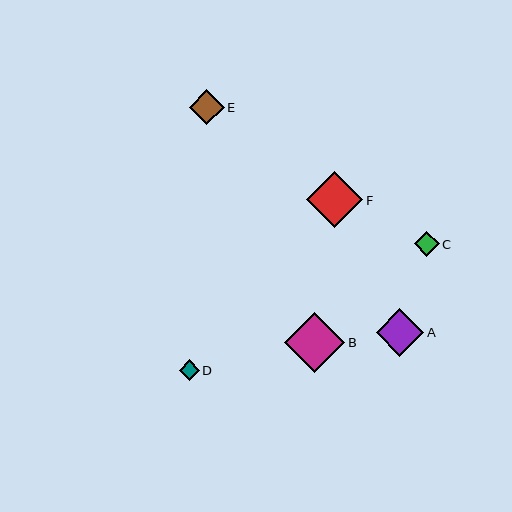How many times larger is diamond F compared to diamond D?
Diamond F is approximately 2.8 times the size of diamond D.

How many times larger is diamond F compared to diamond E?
Diamond F is approximately 1.6 times the size of diamond E.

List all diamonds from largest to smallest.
From largest to smallest: B, F, A, E, C, D.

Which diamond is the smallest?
Diamond D is the smallest with a size of approximately 20 pixels.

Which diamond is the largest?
Diamond B is the largest with a size of approximately 60 pixels.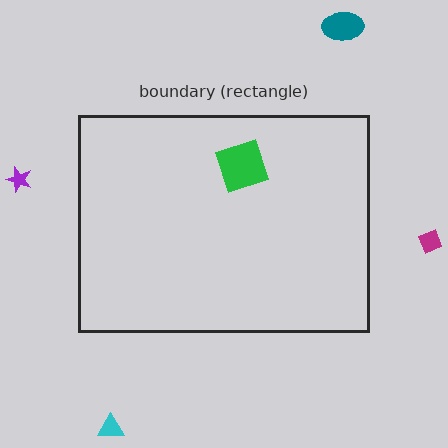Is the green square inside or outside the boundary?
Inside.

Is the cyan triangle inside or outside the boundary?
Outside.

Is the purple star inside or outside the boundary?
Outside.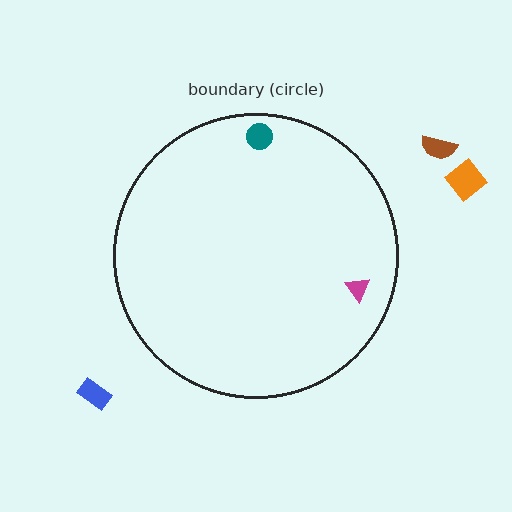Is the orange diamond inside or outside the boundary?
Outside.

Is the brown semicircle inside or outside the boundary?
Outside.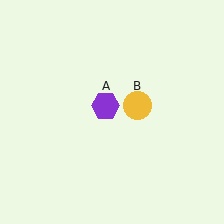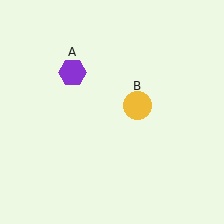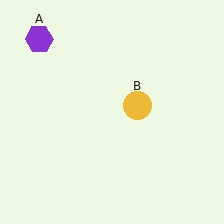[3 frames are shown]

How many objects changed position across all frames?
1 object changed position: purple hexagon (object A).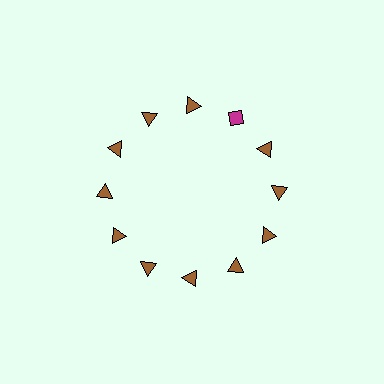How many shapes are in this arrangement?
There are 12 shapes arranged in a ring pattern.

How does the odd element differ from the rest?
It differs in both color (magenta instead of brown) and shape (diamond instead of triangle).